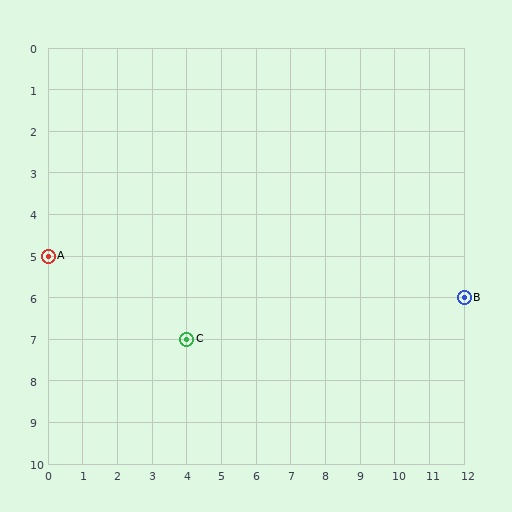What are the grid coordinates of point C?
Point C is at grid coordinates (4, 7).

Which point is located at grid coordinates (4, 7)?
Point C is at (4, 7).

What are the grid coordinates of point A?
Point A is at grid coordinates (0, 5).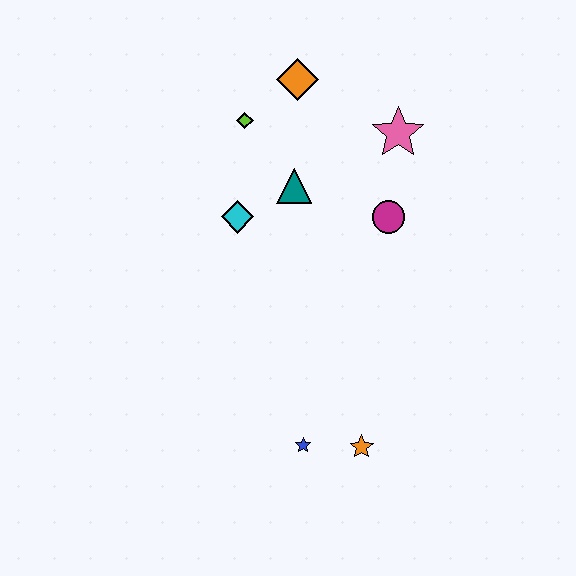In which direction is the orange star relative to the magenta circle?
The orange star is below the magenta circle.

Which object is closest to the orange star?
The blue star is closest to the orange star.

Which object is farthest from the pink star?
The blue star is farthest from the pink star.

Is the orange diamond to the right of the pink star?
No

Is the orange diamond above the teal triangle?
Yes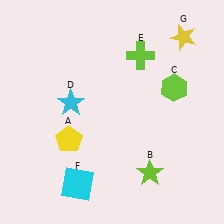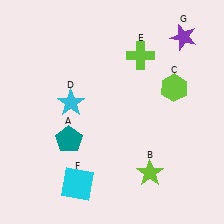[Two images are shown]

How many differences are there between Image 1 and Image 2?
There are 2 differences between the two images.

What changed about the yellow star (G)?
In Image 1, G is yellow. In Image 2, it changed to purple.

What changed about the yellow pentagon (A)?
In Image 1, A is yellow. In Image 2, it changed to teal.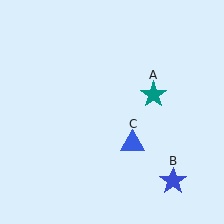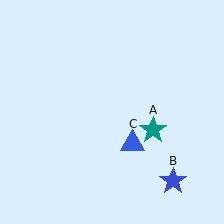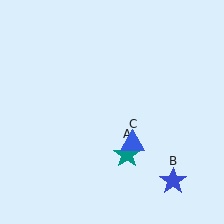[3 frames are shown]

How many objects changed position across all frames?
1 object changed position: teal star (object A).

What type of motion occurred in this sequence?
The teal star (object A) rotated clockwise around the center of the scene.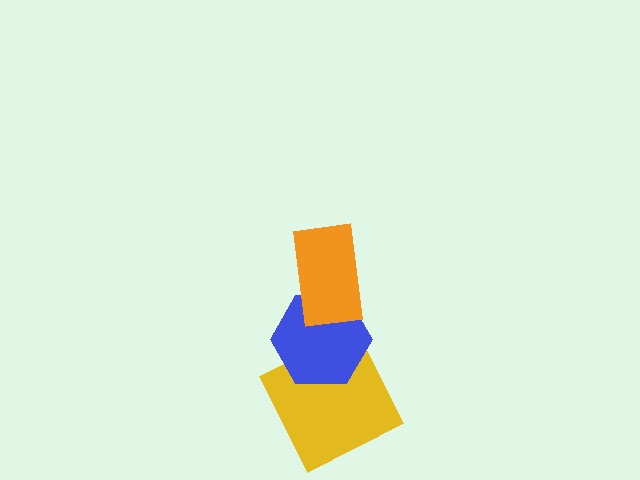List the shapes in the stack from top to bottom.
From top to bottom: the orange rectangle, the blue hexagon, the yellow square.